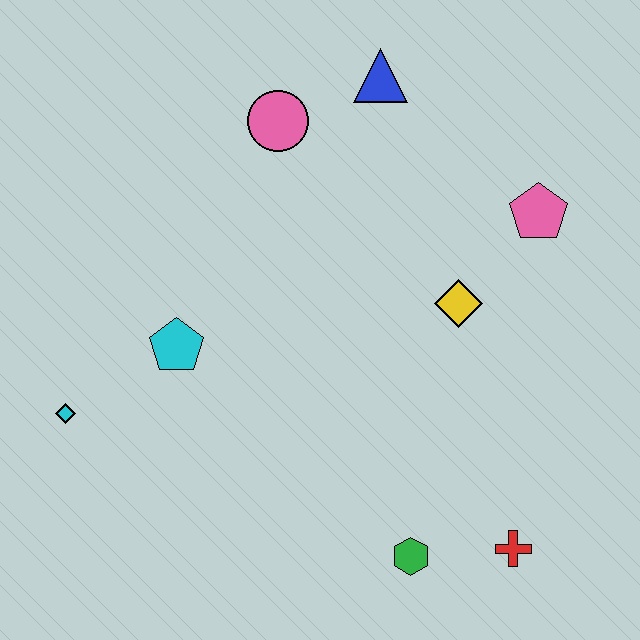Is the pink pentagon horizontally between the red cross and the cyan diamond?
No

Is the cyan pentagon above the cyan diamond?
Yes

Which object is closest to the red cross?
The green hexagon is closest to the red cross.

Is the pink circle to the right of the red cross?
No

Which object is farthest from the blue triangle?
The red cross is farthest from the blue triangle.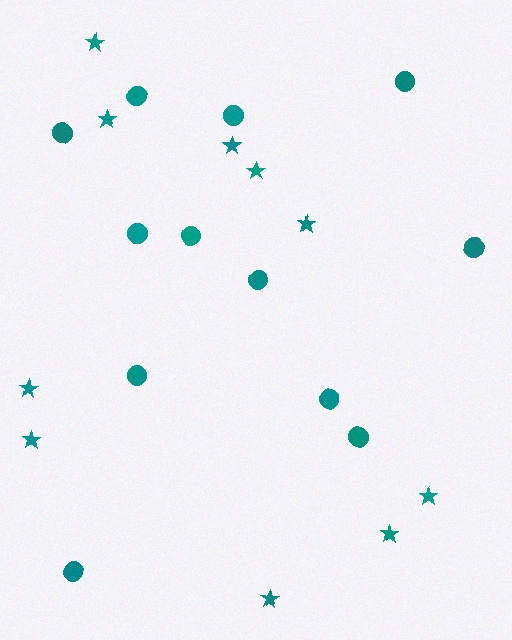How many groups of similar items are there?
There are 2 groups: one group of stars (10) and one group of circles (12).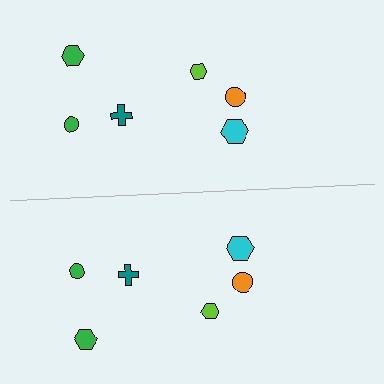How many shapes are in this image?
There are 12 shapes in this image.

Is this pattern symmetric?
Yes, this pattern has bilateral (reflection) symmetry.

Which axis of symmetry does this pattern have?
The pattern has a horizontal axis of symmetry running through the center of the image.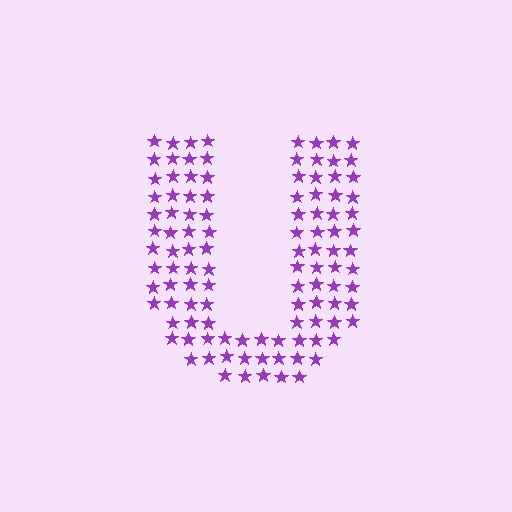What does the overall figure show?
The overall figure shows the letter U.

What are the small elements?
The small elements are stars.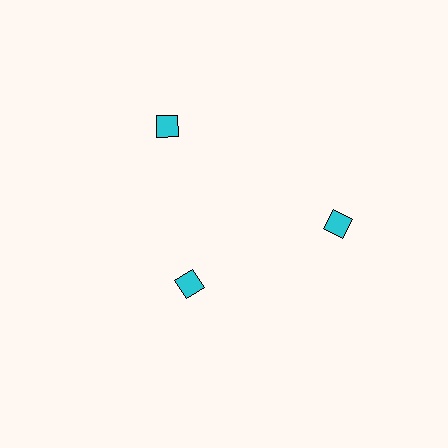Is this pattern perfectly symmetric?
No. The 3 cyan diamonds are arranged in a ring, but one element near the 7 o'clock position is pulled inward toward the center, breaking the 3-fold rotational symmetry.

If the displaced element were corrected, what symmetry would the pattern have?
It would have 3-fold rotational symmetry — the pattern would map onto itself every 120 degrees.